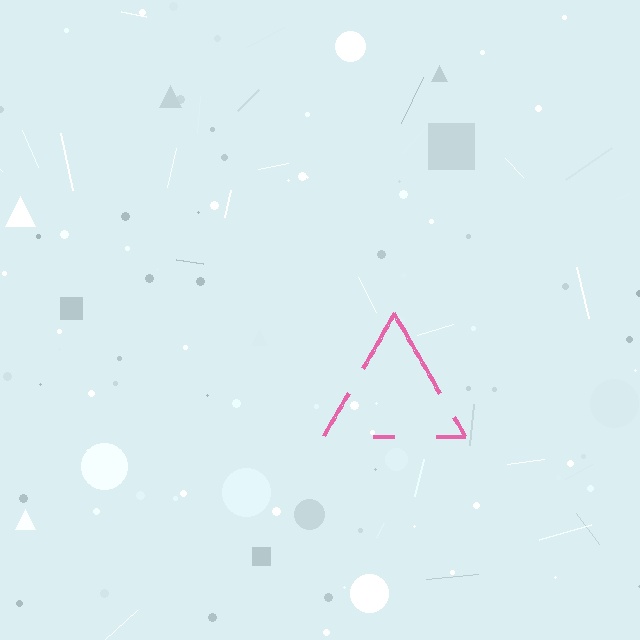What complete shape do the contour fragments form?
The contour fragments form a triangle.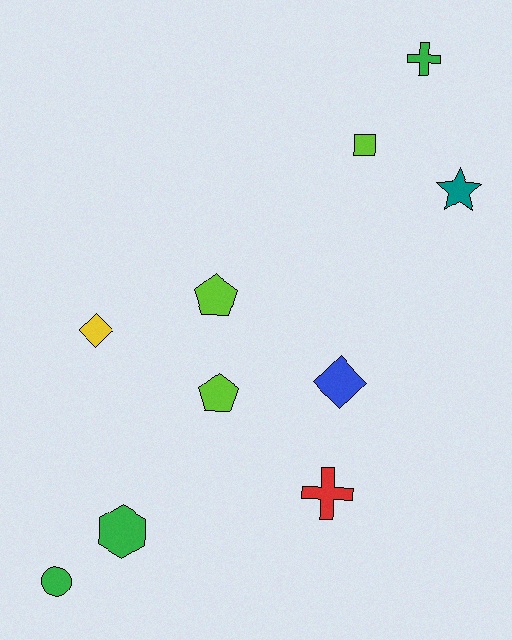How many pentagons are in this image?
There are 2 pentagons.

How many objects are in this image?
There are 10 objects.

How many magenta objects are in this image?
There are no magenta objects.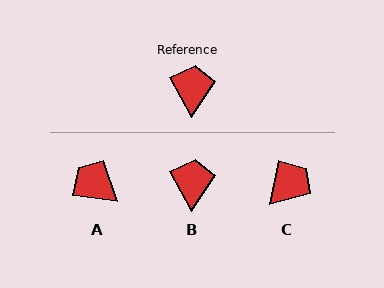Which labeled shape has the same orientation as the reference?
B.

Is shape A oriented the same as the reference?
No, it is off by about 53 degrees.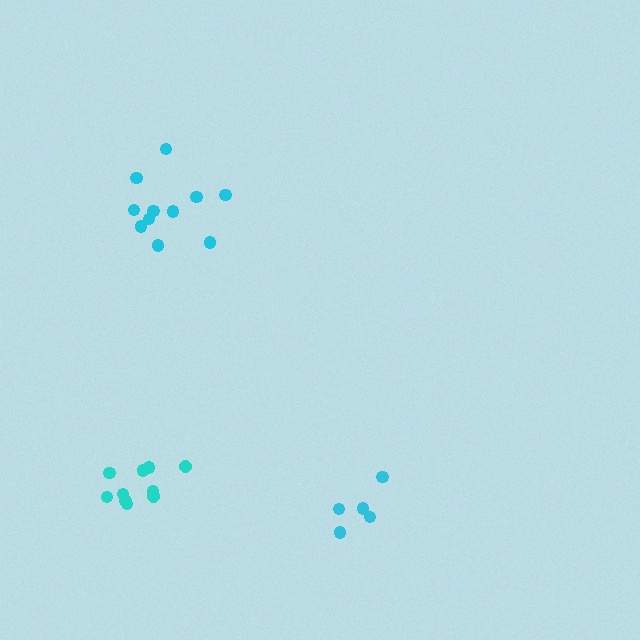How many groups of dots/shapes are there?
There are 3 groups.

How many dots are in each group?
Group 1: 11 dots, Group 2: 5 dots, Group 3: 10 dots (26 total).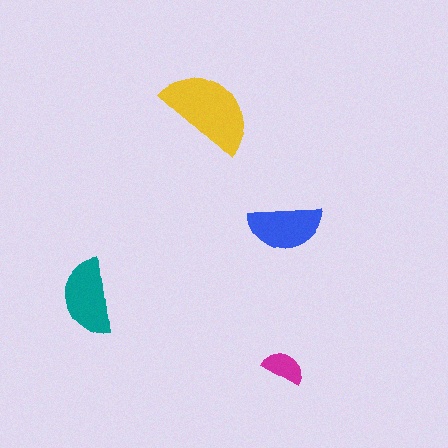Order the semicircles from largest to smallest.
the yellow one, the teal one, the blue one, the magenta one.